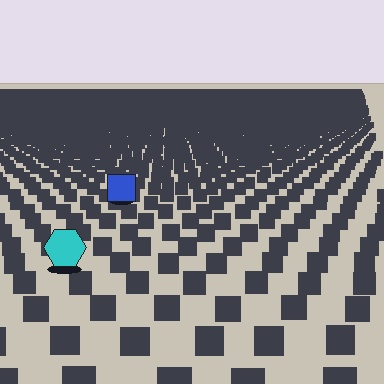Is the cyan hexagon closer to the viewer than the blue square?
Yes. The cyan hexagon is closer — you can tell from the texture gradient: the ground texture is coarser near it.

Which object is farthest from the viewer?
The blue square is farthest from the viewer. It appears smaller and the ground texture around it is denser.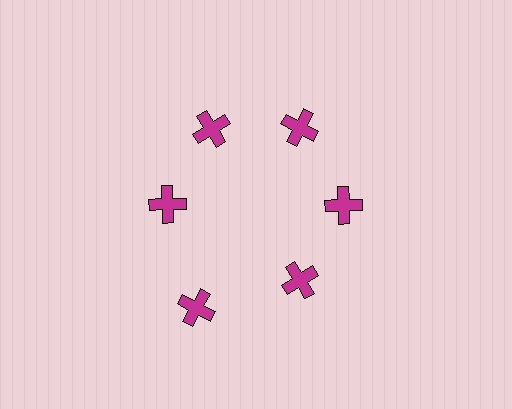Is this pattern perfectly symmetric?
No. The 6 magenta crosses are arranged in a ring, but one element near the 7 o'clock position is pushed outward from the center, breaking the 6-fold rotational symmetry.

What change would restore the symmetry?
The symmetry would be restored by moving it inward, back onto the ring so that all 6 crosses sit at equal angles and equal distance from the center.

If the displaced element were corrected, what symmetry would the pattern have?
It would have 6-fold rotational symmetry — the pattern would map onto itself every 60 degrees.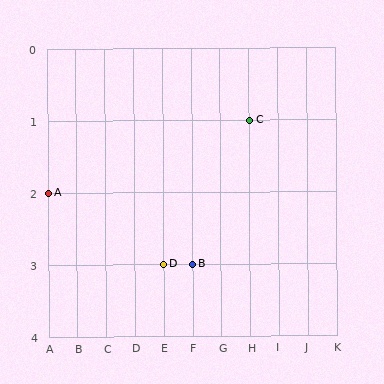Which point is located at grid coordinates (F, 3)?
Point B is at (F, 3).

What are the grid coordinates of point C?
Point C is at grid coordinates (H, 1).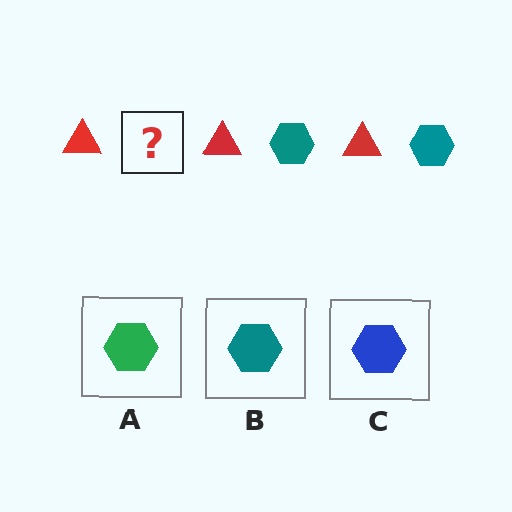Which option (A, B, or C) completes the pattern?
B.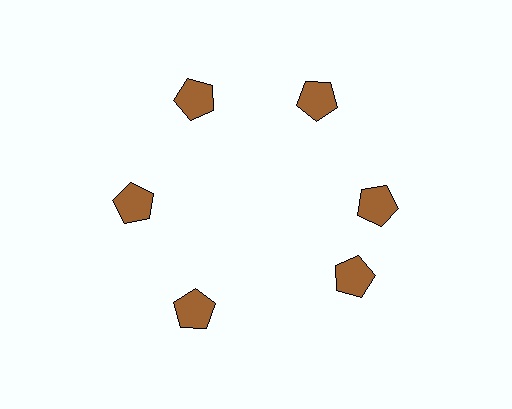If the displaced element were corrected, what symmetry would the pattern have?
It would have 6-fold rotational symmetry — the pattern would map onto itself every 60 degrees.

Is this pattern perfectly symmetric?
No. The 6 brown pentagons are arranged in a ring, but one element near the 5 o'clock position is rotated out of alignment along the ring, breaking the 6-fold rotational symmetry.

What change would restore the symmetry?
The symmetry would be restored by rotating it back into even spacing with its neighbors so that all 6 pentagons sit at equal angles and equal distance from the center.